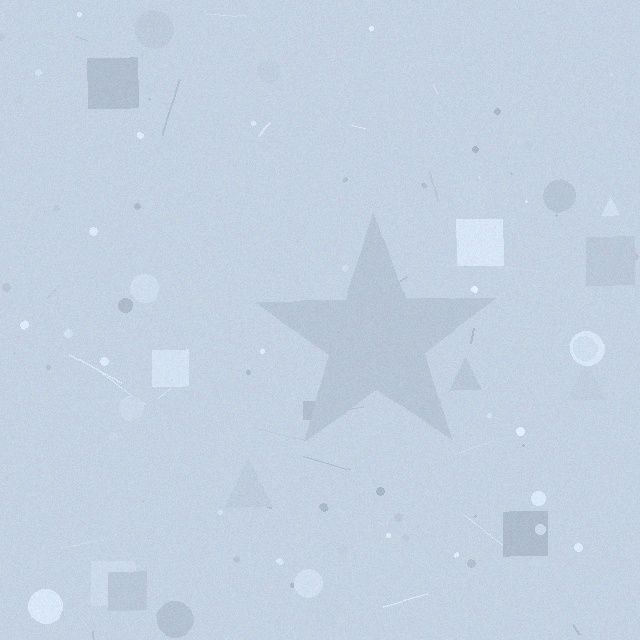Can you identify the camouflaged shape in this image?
The camouflaged shape is a star.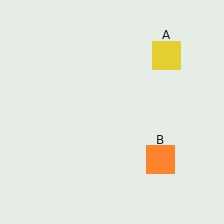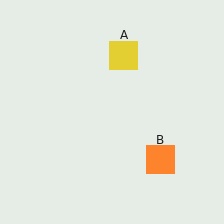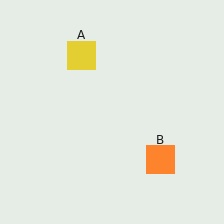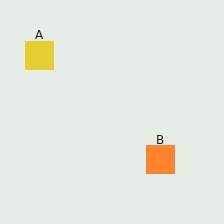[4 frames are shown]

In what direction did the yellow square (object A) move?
The yellow square (object A) moved left.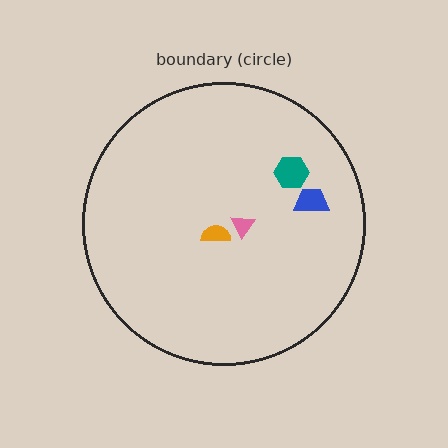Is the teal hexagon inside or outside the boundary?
Inside.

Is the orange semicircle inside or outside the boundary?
Inside.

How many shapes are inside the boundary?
4 inside, 0 outside.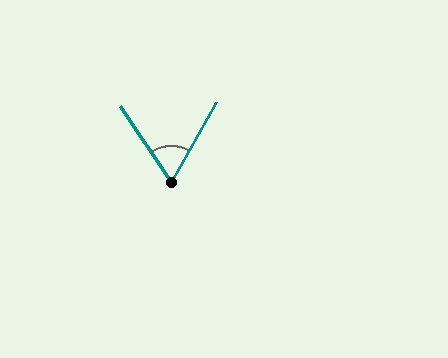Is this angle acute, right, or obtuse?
It is acute.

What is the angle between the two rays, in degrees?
Approximately 63 degrees.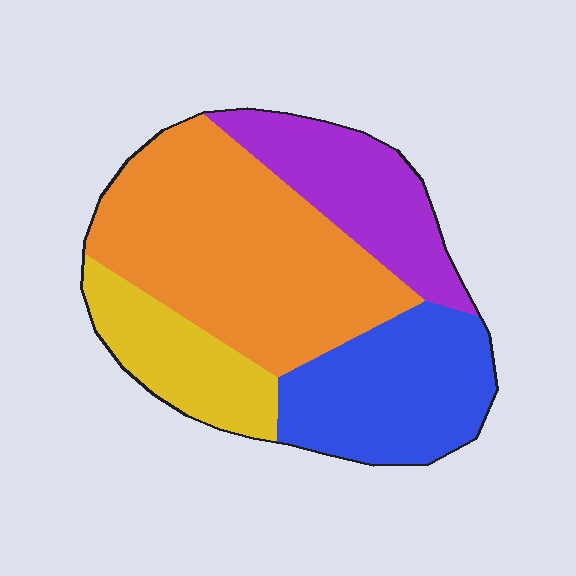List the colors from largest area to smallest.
From largest to smallest: orange, blue, purple, yellow.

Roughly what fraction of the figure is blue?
Blue covers roughly 25% of the figure.